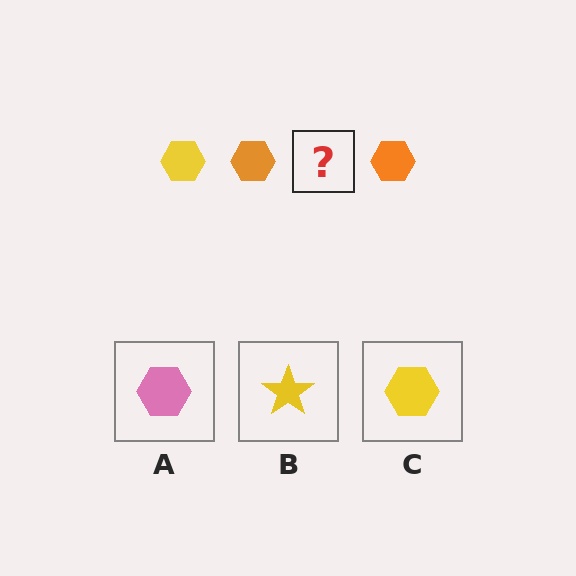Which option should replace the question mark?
Option C.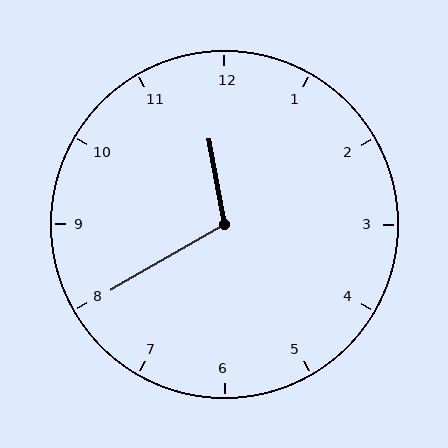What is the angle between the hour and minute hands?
Approximately 110 degrees.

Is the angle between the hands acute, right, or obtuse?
It is obtuse.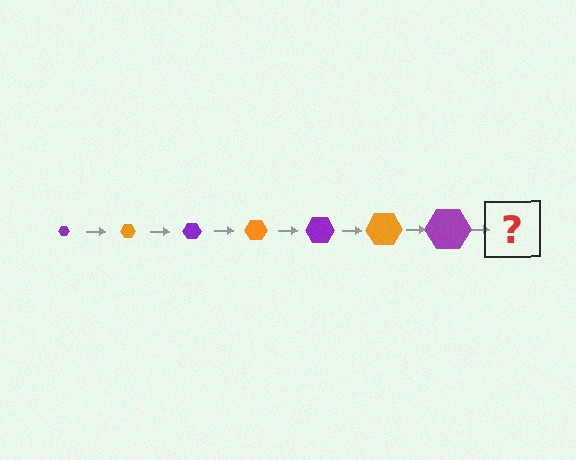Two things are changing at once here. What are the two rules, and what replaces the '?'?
The two rules are that the hexagon grows larger each step and the color cycles through purple and orange. The '?' should be an orange hexagon, larger than the previous one.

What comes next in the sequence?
The next element should be an orange hexagon, larger than the previous one.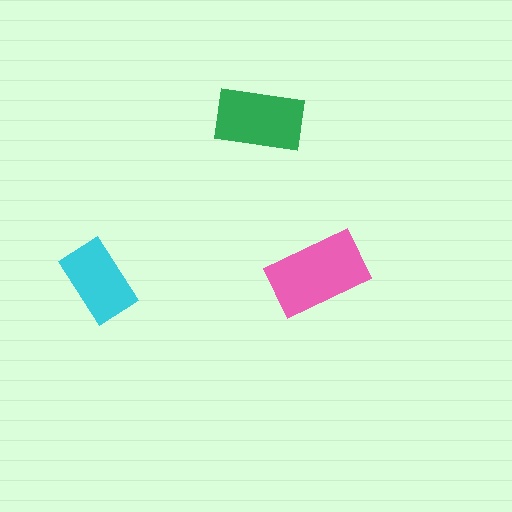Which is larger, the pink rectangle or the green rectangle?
The pink one.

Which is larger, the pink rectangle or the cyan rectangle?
The pink one.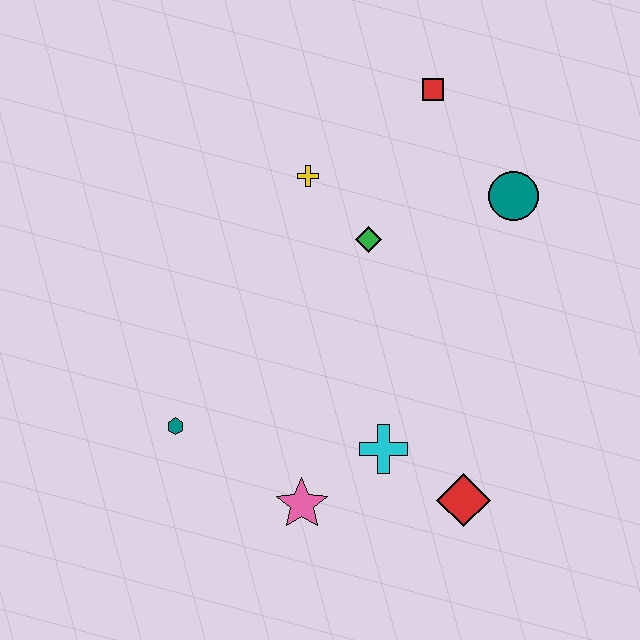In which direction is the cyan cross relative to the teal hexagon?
The cyan cross is to the right of the teal hexagon.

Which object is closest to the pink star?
The cyan cross is closest to the pink star.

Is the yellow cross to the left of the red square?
Yes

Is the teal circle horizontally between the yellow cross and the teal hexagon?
No